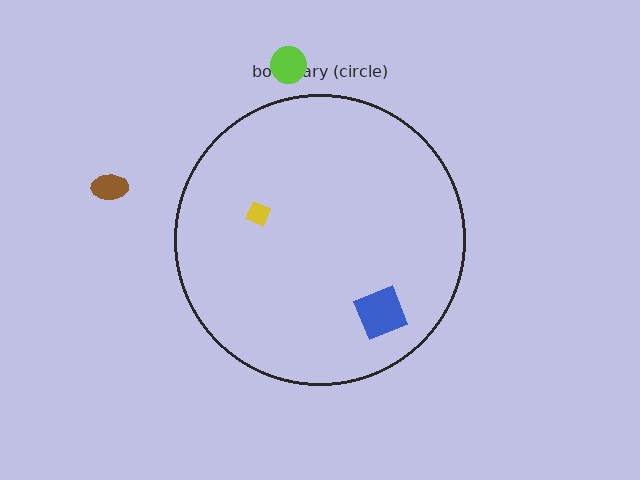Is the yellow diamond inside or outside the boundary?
Inside.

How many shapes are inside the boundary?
2 inside, 2 outside.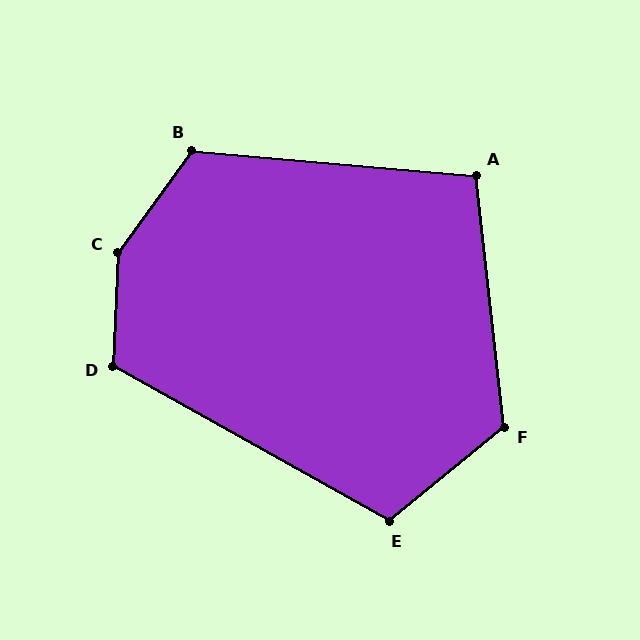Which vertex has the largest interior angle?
C, at approximately 147 degrees.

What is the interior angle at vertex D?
Approximately 116 degrees (obtuse).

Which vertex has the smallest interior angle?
A, at approximately 101 degrees.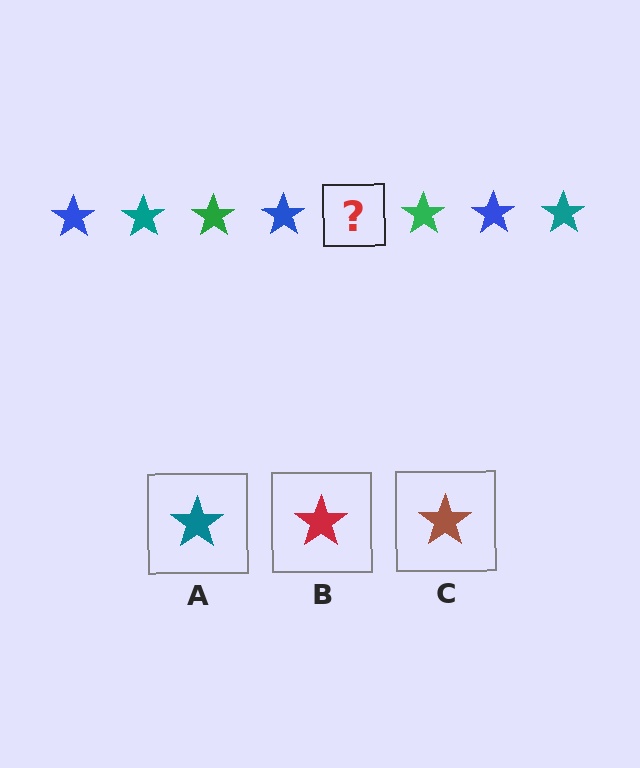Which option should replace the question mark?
Option A.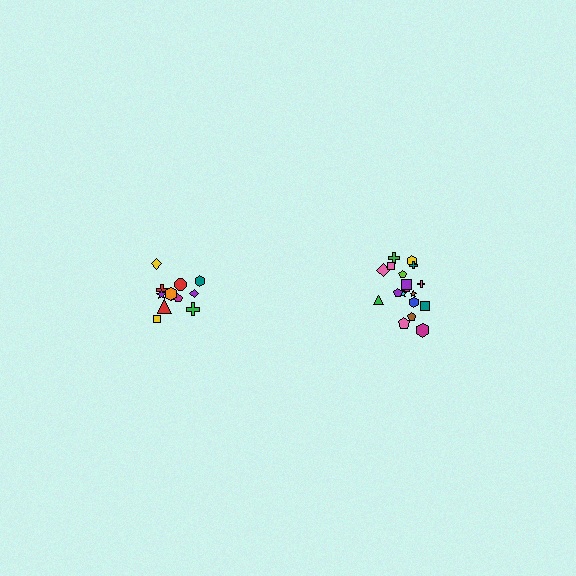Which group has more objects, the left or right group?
The right group.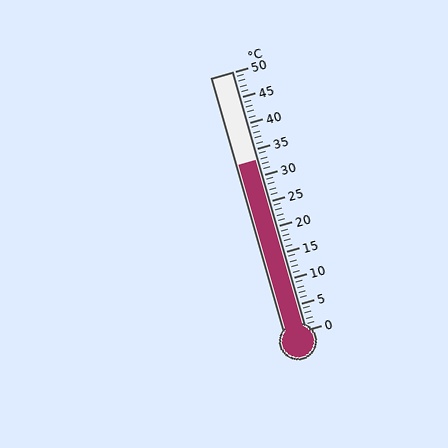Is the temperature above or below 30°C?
The temperature is above 30°C.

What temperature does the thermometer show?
The thermometer shows approximately 33°C.